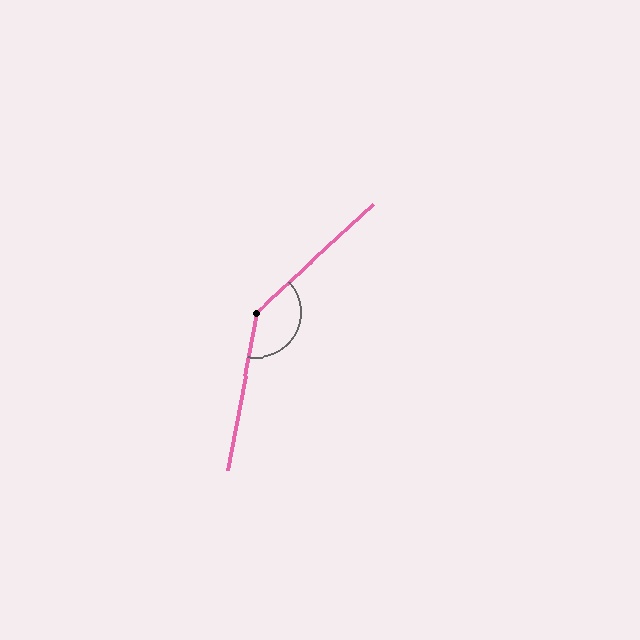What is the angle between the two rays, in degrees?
Approximately 143 degrees.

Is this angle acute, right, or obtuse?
It is obtuse.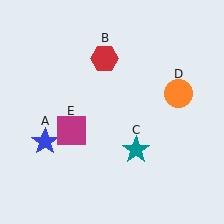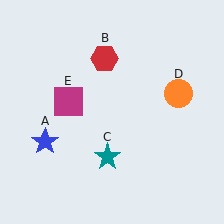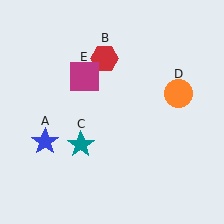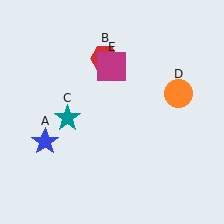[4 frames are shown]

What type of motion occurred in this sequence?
The teal star (object C), magenta square (object E) rotated clockwise around the center of the scene.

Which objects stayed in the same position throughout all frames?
Blue star (object A) and red hexagon (object B) and orange circle (object D) remained stationary.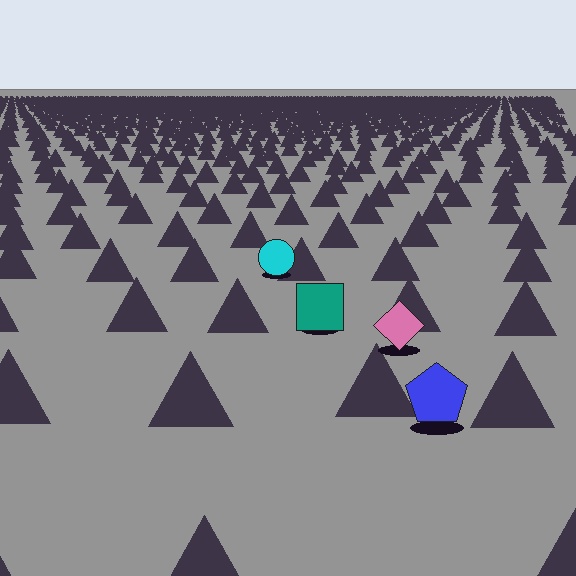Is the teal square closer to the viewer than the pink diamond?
No. The pink diamond is closer — you can tell from the texture gradient: the ground texture is coarser near it.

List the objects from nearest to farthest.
From nearest to farthest: the blue pentagon, the pink diamond, the teal square, the cyan circle.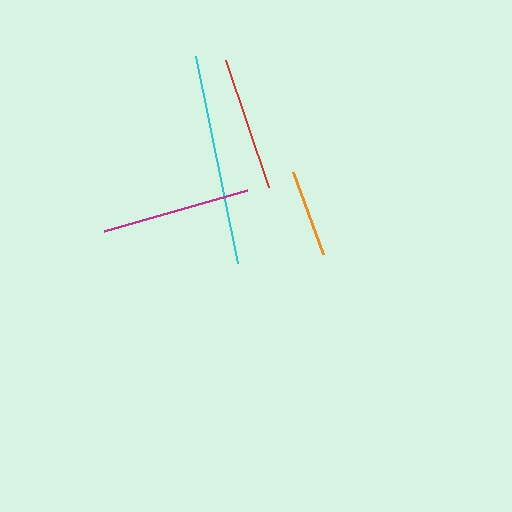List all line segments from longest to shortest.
From longest to shortest: cyan, magenta, red, orange.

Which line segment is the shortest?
The orange line is the shortest at approximately 87 pixels.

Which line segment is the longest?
The cyan line is the longest at approximately 210 pixels.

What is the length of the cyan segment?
The cyan segment is approximately 210 pixels long.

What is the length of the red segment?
The red segment is approximately 135 pixels long.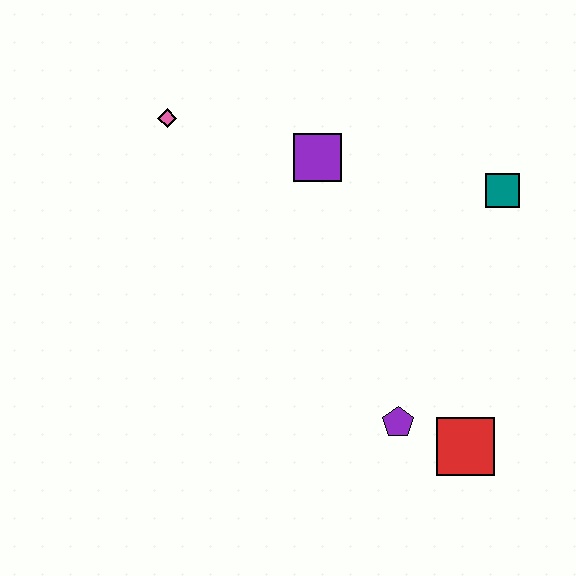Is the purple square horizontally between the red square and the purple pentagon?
No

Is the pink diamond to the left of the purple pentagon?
Yes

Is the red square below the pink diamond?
Yes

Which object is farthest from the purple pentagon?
The pink diamond is farthest from the purple pentagon.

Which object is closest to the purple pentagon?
The red square is closest to the purple pentagon.